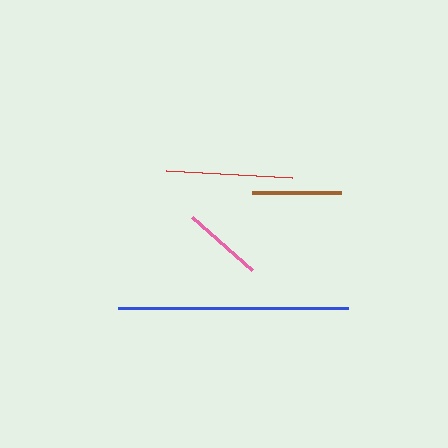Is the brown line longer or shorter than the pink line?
The brown line is longer than the pink line.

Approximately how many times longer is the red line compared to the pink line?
The red line is approximately 1.6 times the length of the pink line.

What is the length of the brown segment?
The brown segment is approximately 89 pixels long.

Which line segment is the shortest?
The pink line is the shortest at approximately 80 pixels.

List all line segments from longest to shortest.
From longest to shortest: blue, red, brown, pink.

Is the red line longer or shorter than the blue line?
The blue line is longer than the red line.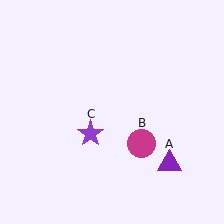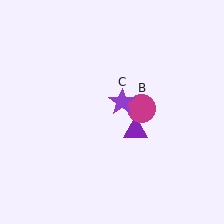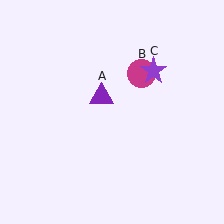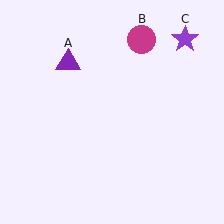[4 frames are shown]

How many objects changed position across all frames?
3 objects changed position: purple triangle (object A), magenta circle (object B), purple star (object C).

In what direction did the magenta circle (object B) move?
The magenta circle (object B) moved up.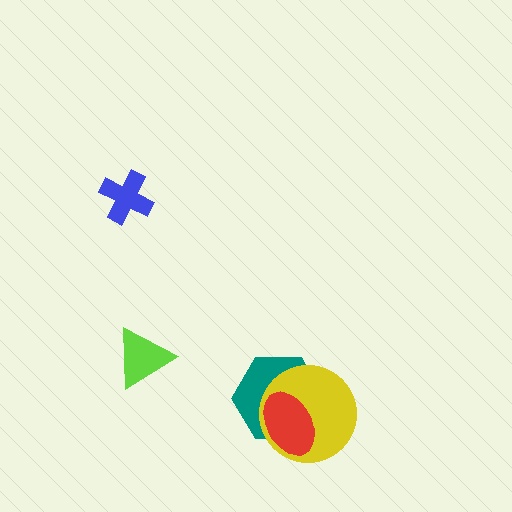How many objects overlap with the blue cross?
0 objects overlap with the blue cross.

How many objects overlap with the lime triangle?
0 objects overlap with the lime triangle.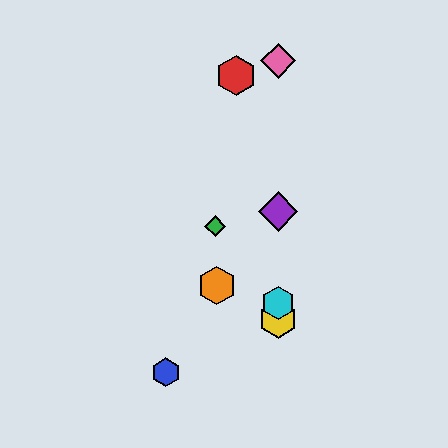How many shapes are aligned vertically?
4 shapes (the yellow hexagon, the purple diamond, the cyan hexagon, the pink diamond) are aligned vertically.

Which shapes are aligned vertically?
The yellow hexagon, the purple diamond, the cyan hexagon, the pink diamond are aligned vertically.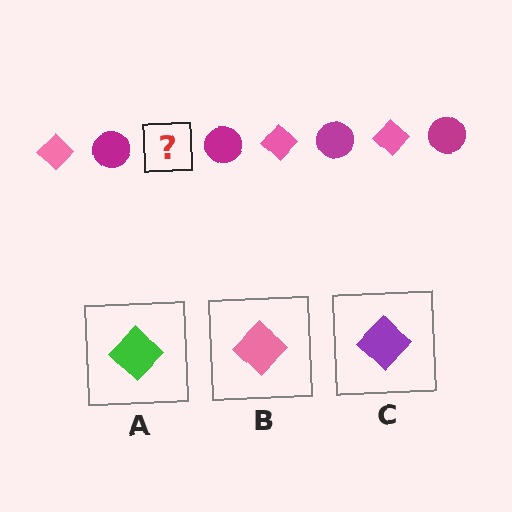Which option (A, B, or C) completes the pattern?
B.